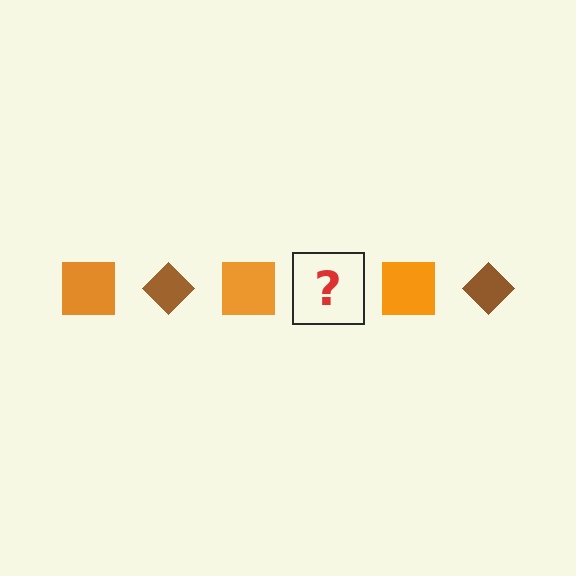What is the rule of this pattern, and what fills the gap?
The rule is that the pattern alternates between orange square and brown diamond. The gap should be filled with a brown diamond.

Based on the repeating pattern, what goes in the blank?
The blank should be a brown diamond.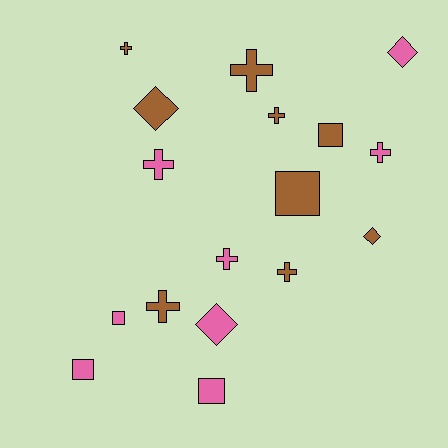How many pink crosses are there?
There are 3 pink crosses.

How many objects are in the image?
There are 17 objects.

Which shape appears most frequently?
Cross, with 8 objects.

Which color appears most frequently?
Brown, with 9 objects.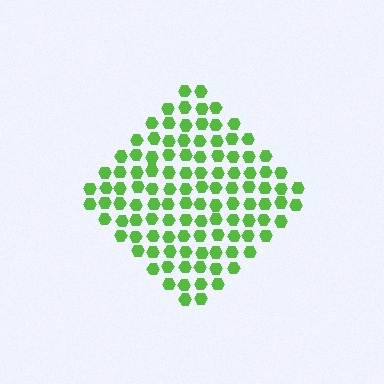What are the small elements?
The small elements are hexagons.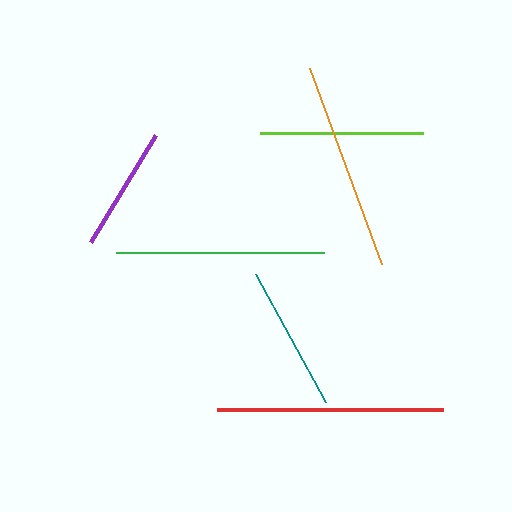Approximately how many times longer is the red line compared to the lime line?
The red line is approximately 1.4 times the length of the lime line.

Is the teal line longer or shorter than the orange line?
The orange line is longer than the teal line.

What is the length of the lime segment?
The lime segment is approximately 162 pixels long.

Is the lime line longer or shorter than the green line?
The green line is longer than the lime line.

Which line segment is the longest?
The red line is the longest at approximately 226 pixels.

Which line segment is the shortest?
The purple line is the shortest at approximately 126 pixels.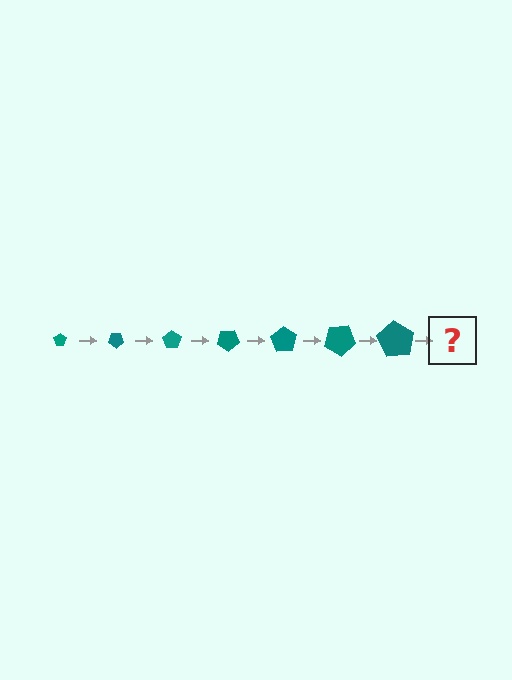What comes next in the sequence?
The next element should be a pentagon, larger than the previous one and rotated 245 degrees from the start.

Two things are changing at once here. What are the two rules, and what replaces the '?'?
The two rules are that the pentagon grows larger each step and it rotates 35 degrees each step. The '?' should be a pentagon, larger than the previous one and rotated 245 degrees from the start.